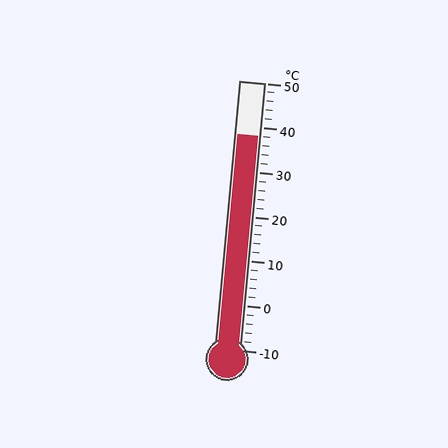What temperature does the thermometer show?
The thermometer shows approximately 38°C.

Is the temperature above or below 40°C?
The temperature is below 40°C.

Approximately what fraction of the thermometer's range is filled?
The thermometer is filled to approximately 80% of its range.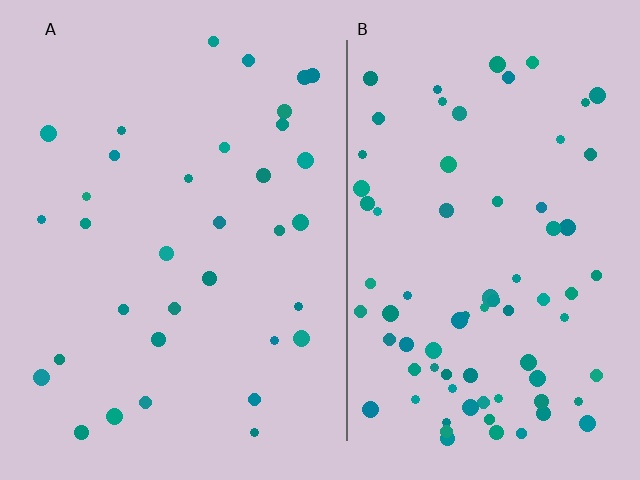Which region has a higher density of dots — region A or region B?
B (the right).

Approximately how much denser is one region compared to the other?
Approximately 2.3× — region B over region A.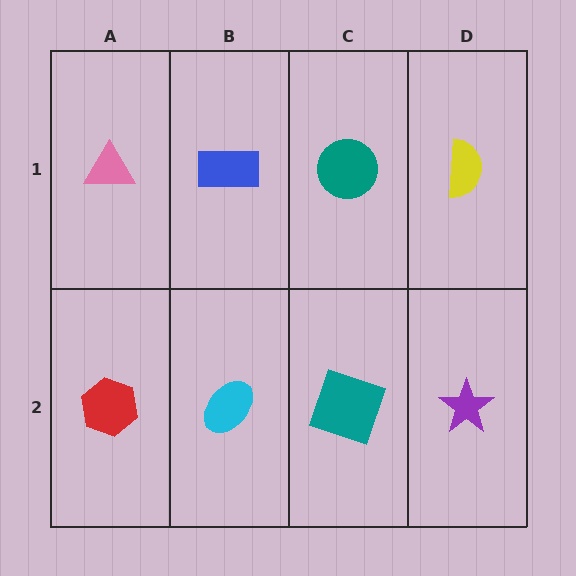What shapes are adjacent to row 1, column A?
A red hexagon (row 2, column A), a blue rectangle (row 1, column B).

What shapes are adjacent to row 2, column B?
A blue rectangle (row 1, column B), a red hexagon (row 2, column A), a teal square (row 2, column C).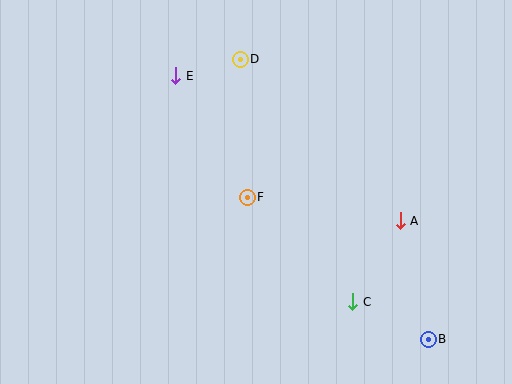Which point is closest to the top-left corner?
Point E is closest to the top-left corner.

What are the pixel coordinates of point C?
Point C is at (353, 302).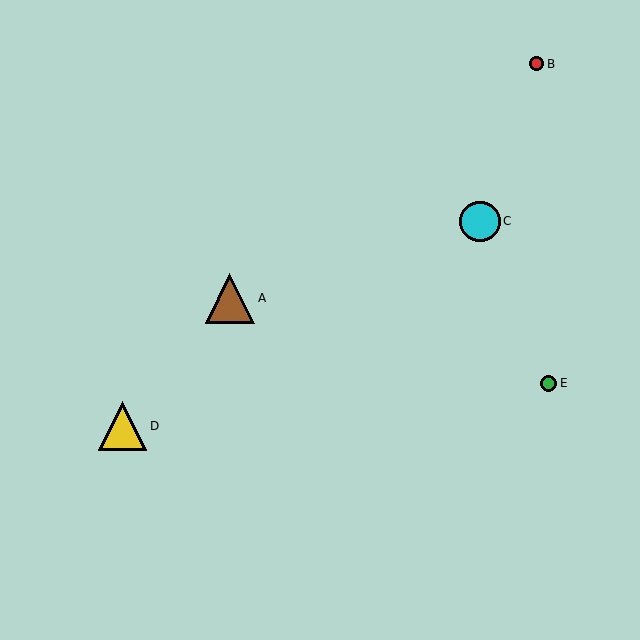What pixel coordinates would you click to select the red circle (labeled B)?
Click at (537, 64) to select the red circle B.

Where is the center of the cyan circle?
The center of the cyan circle is at (480, 221).